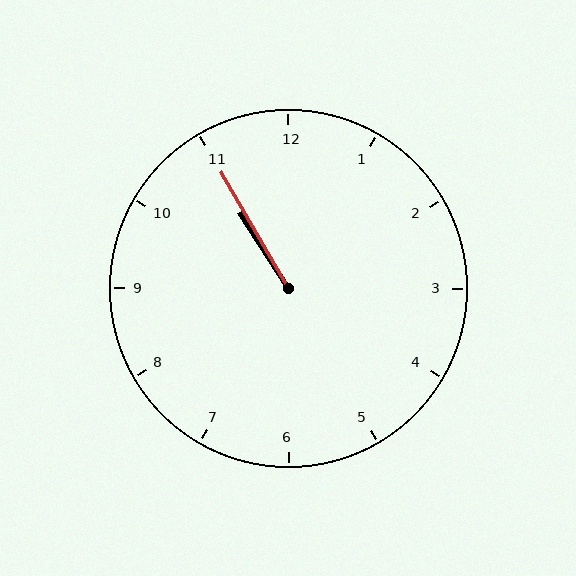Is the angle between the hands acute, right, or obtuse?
It is acute.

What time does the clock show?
10:55.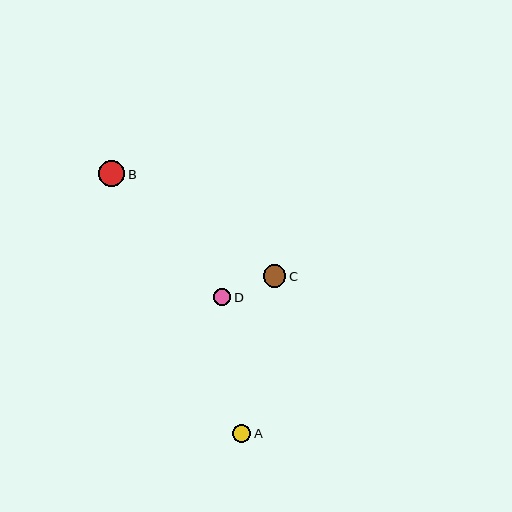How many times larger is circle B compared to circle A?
Circle B is approximately 1.4 times the size of circle A.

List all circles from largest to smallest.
From largest to smallest: B, C, A, D.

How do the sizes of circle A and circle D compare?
Circle A and circle D are approximately the same size.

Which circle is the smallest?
Circle D is the smallest with a size of approximately 17 pixels.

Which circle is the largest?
Circle B is the largest with a size of approximately 26 pixels.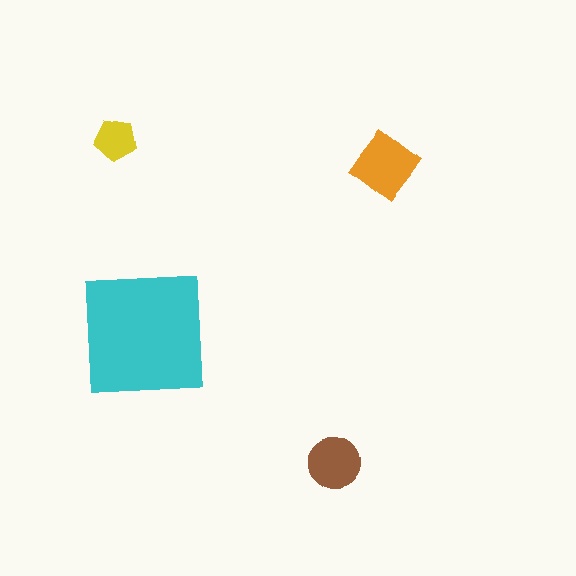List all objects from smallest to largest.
The yellow pentagon, the brown circle, the orange diamond, the cyan square.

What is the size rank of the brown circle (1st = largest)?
3rd.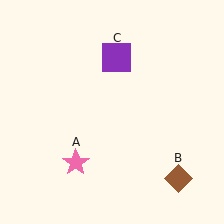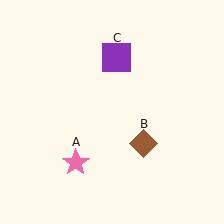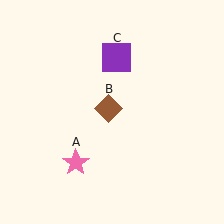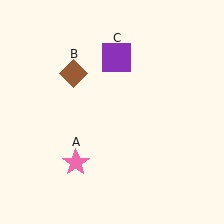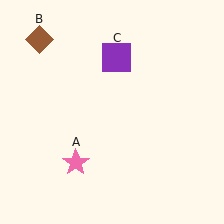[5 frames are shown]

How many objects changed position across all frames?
1 object changed position: brown diamond (object B).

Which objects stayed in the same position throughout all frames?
Pink star (object A) and purple square (object C) remained stationary.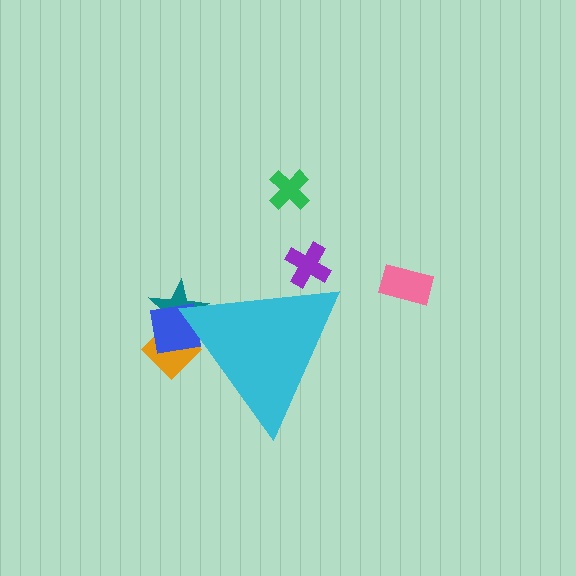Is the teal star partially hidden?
Yes, the teal star is partially hidden behind the cyan triangle.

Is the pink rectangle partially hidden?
No, the pink rectangle is fully visible.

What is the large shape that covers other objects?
A cyan triangle.